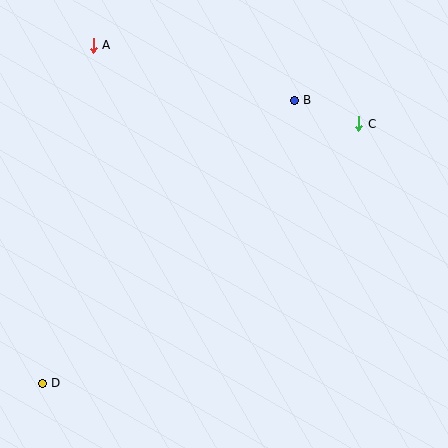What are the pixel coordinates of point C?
Point C is at (359, 124).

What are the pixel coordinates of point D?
Point D is at (42, 383).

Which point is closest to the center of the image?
Point B at (294, 100) is closest to the center.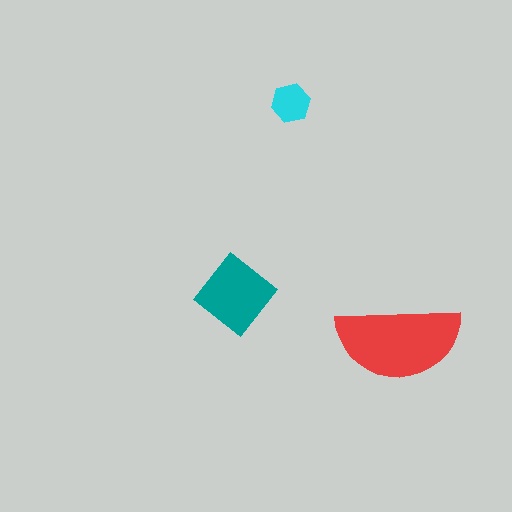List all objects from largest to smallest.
The red semicircle, the teal diamond, the cyan hexagon.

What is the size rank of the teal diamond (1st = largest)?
2nd.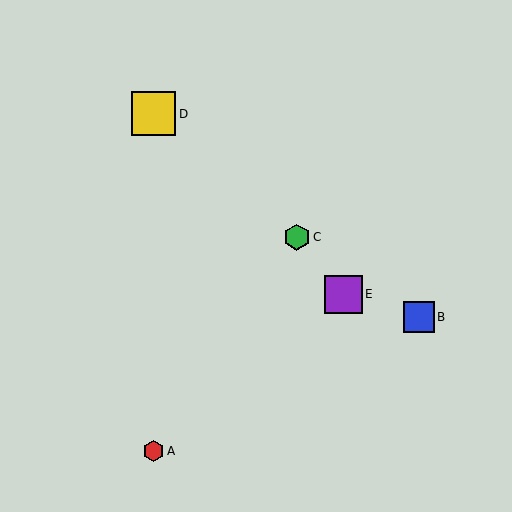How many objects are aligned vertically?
2 objects (A, D) are aligned vertically.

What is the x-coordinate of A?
Object A is at x≈154.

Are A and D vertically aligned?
Yes, both are at x≈154.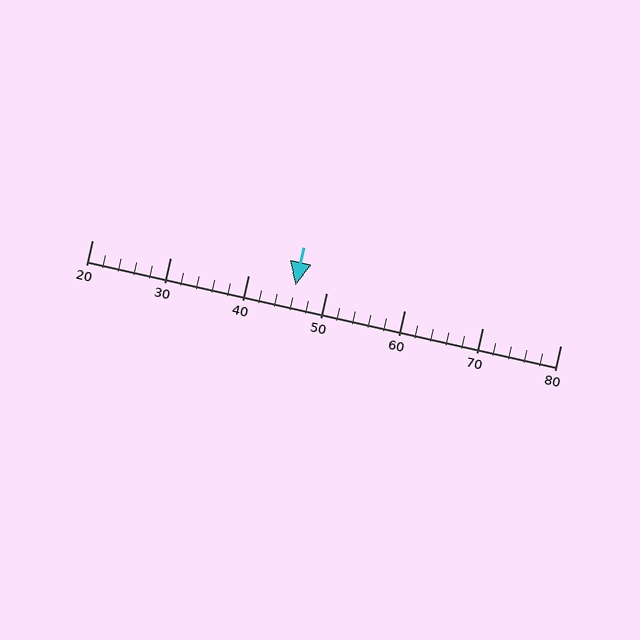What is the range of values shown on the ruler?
The ruler shows values from 20 to 80.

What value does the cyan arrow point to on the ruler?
The cyan arrow points to approximately 46.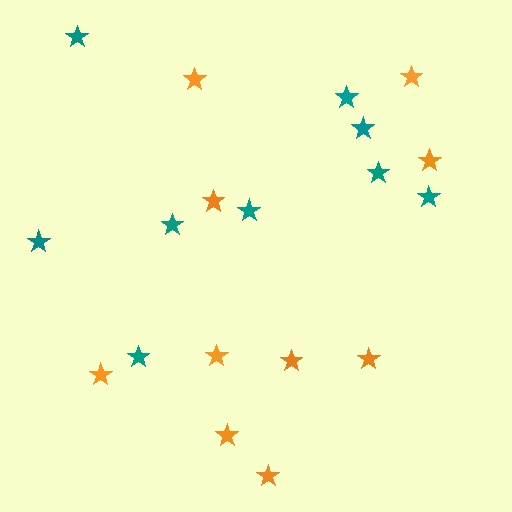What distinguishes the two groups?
There are 2 groups: one group of orange stars (10) and one group of teal stars (9).